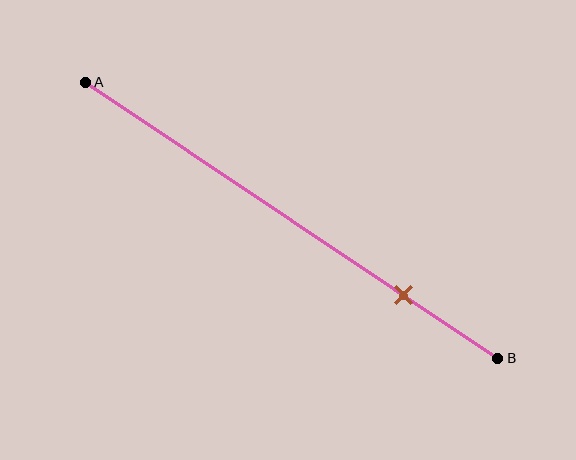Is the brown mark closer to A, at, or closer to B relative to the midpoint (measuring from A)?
The brown mark is closer to point B than the midpoint of segment AB.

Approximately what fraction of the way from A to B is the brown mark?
The brown mark is approximately 75% of the way from A to B.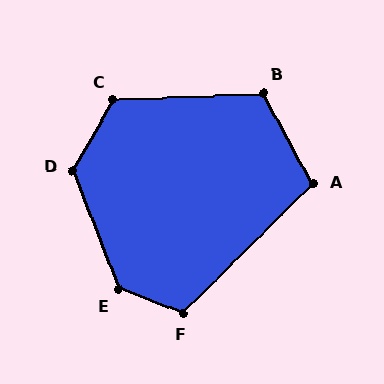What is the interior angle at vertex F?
Approximately 114 degrees (obtuse).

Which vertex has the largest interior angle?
E, at approximately 132 degrees.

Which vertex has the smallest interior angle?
A, at approximately 106 degrees.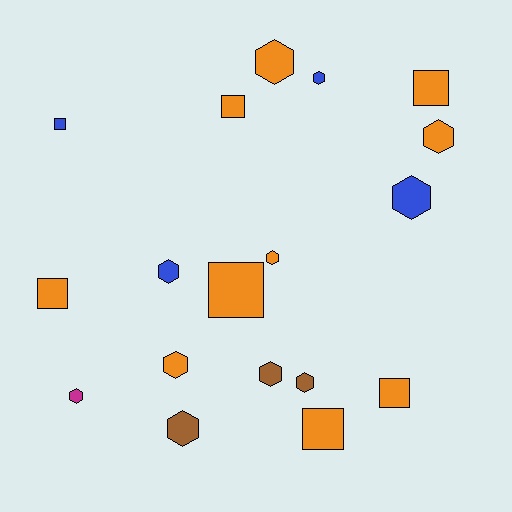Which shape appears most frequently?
Hexagon, with 11 objects.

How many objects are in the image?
There are 18 objects.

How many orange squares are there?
There are 6 orange squares.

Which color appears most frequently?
Orange, with 10 objects.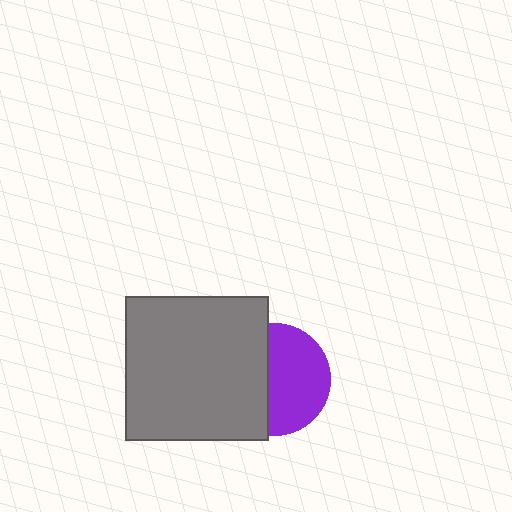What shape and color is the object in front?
The object in front is a gray square.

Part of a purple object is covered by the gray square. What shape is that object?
It is a circle.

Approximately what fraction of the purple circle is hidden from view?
Roughly 44% of the purple circle is hidden behind the gray square.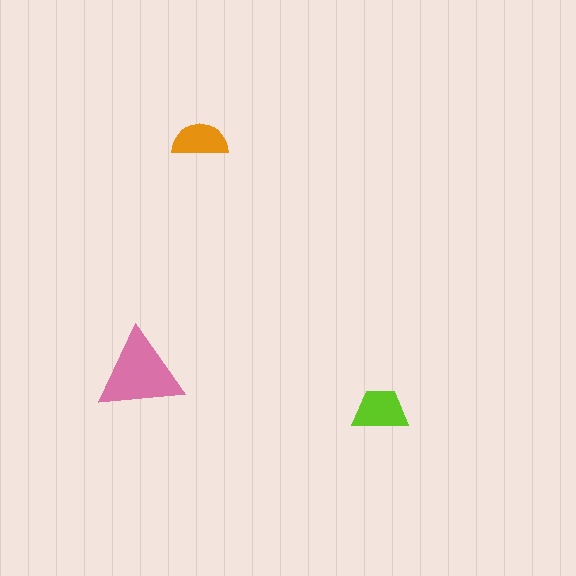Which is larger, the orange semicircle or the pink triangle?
The pink triangle.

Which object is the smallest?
The orange semicircle.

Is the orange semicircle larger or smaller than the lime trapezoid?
Smaller.